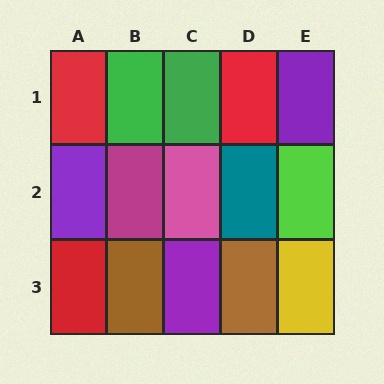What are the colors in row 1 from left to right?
Red, green, green, red, purple.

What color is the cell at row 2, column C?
Pink.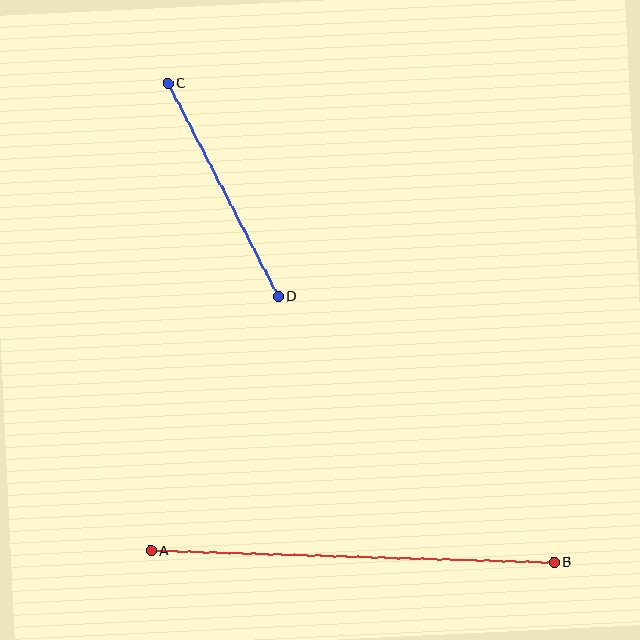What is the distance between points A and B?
The distance is approximately 403 pixels.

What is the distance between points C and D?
The distance is approximately 240 pixels.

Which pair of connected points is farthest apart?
Points A and B are farthest apart.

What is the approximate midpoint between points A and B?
The midpoint is at approximately (352, 557) pixels.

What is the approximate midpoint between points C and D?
The midpoint is at approximately (223, 190) pixels.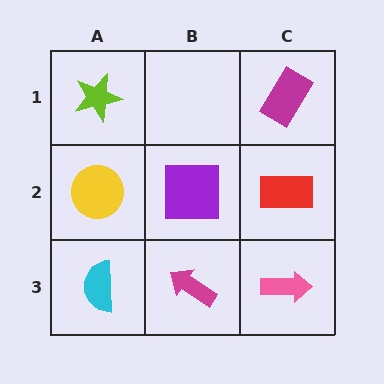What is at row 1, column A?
A lime star.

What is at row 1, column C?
A magenta rectangle.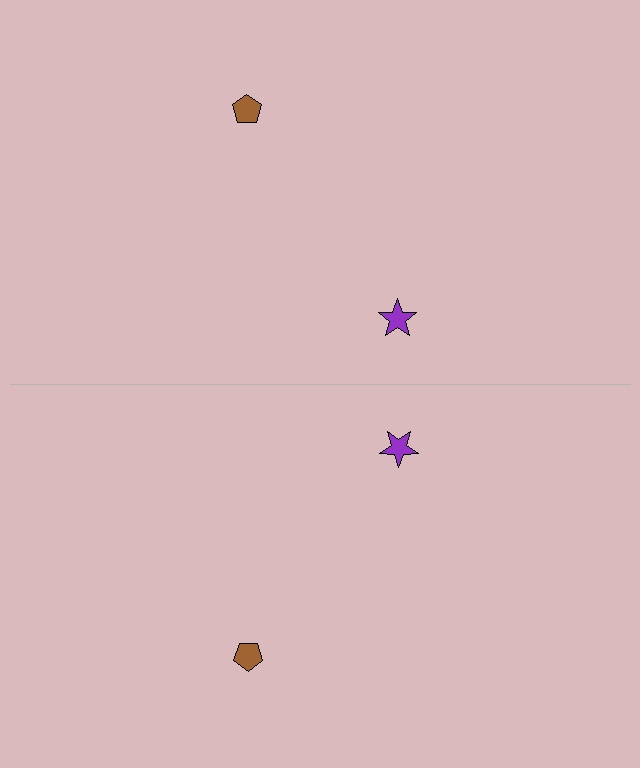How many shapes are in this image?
There are 4 shapes in this image.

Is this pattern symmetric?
Yes, this pattern has bilateral (reflection) symmetry.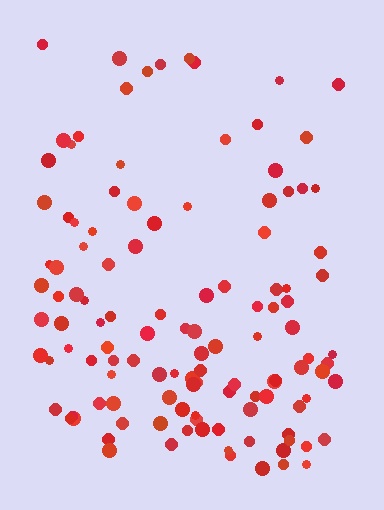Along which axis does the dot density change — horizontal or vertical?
Vertical.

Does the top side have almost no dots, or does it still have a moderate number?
Still a moderate number, just noticeably fewer than the bottom.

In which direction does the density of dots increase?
From top to bottom, with the bottom side densest.